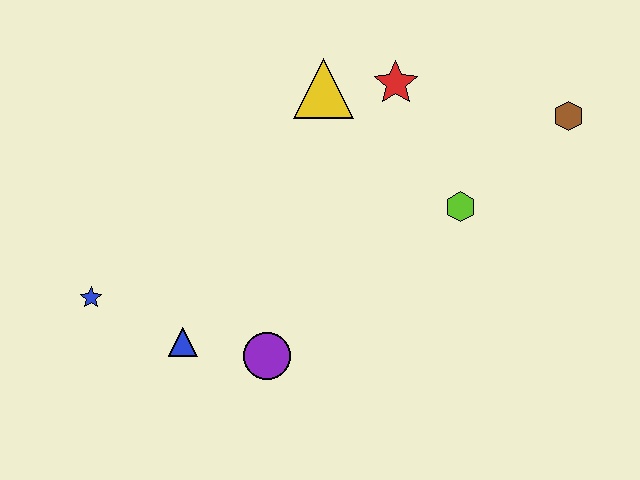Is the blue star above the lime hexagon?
No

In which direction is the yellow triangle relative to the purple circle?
The yellow triangle is above the purple circle.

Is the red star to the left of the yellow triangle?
No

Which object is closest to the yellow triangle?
The red star is closest to the yellow triangle.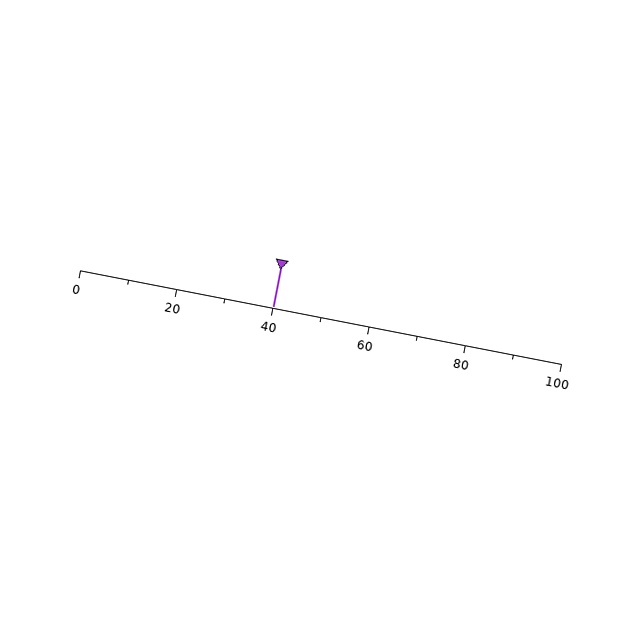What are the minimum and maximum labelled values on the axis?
The axis runs from 0 to 100.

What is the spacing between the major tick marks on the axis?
The major ticks are spaced 20 apart.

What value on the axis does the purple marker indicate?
The marker indicates approximately 40.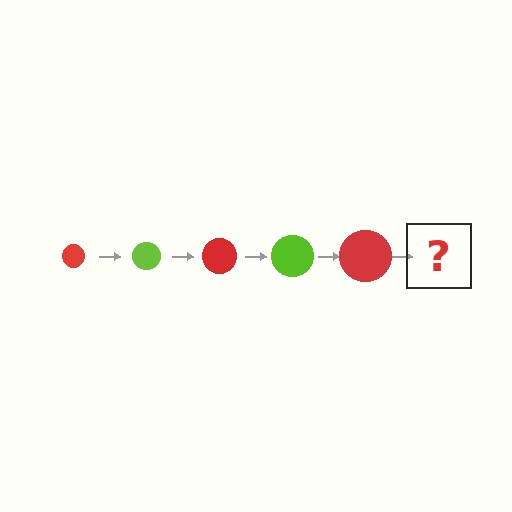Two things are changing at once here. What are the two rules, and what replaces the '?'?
The two rules are that the circle grows larger each step and the color cycles through red and lime. The '?' should be a lime circle, larger than the previous one.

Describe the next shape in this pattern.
It should be a lime circle, larger than the previous one.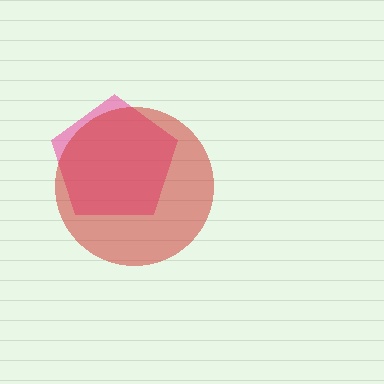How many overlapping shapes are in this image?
There are 2 overlapping shapes in the image.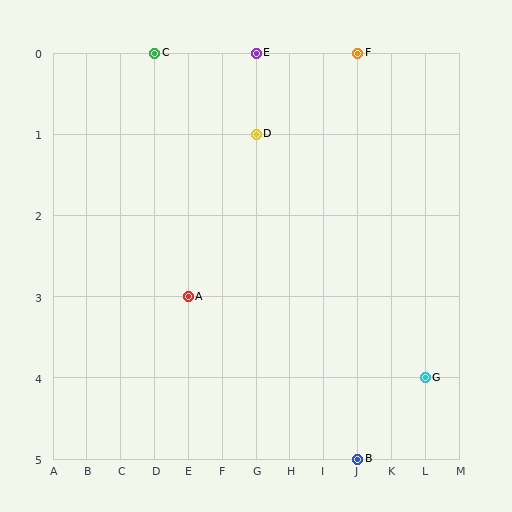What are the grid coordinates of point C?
Point C is at grid coordinates (D, 0).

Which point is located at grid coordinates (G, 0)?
Point E is at (G, 0).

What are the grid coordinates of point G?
Point G is at grid coordinates (L, 4).